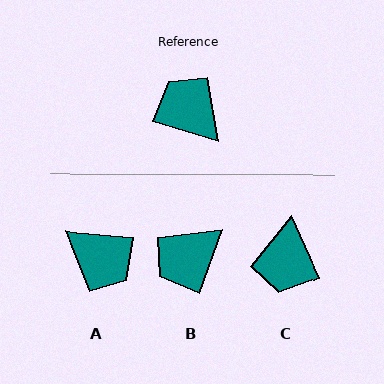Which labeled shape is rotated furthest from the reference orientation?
A, about 169 degrees away.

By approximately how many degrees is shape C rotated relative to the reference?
Approximately 131 degrees counter-clockwise.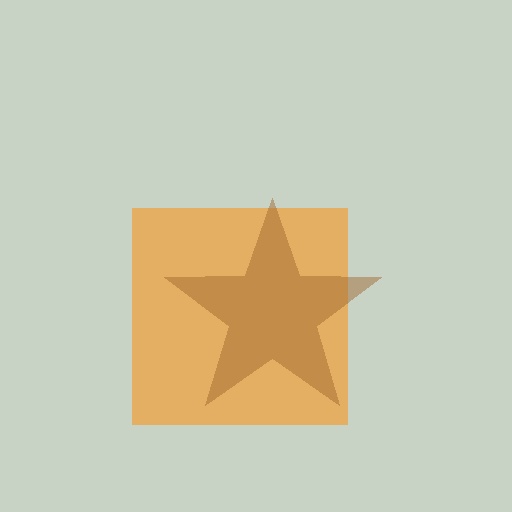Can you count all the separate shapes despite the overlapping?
Yes, there are 2 separate shapes.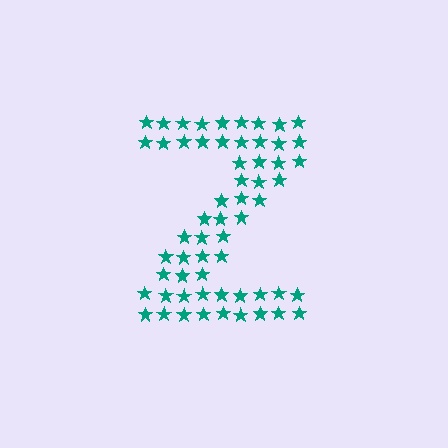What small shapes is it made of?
It is made of small stars.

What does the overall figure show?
The overall figure shows the letter Z.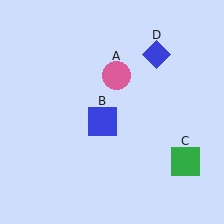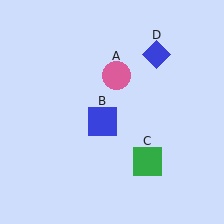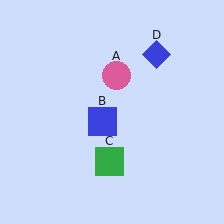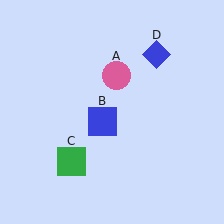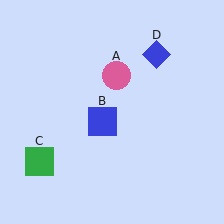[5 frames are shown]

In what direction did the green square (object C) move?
The green square (object C) moved left.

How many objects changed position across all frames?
1 object changed position: green square (object C).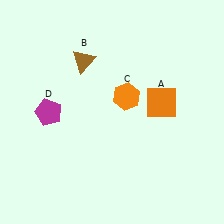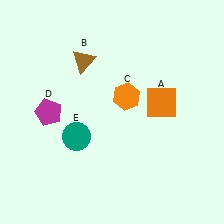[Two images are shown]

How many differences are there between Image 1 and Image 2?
There is 1 difference between the two images.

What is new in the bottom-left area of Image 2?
A teal circle (E) was added in the bottom-left area of Image 2.